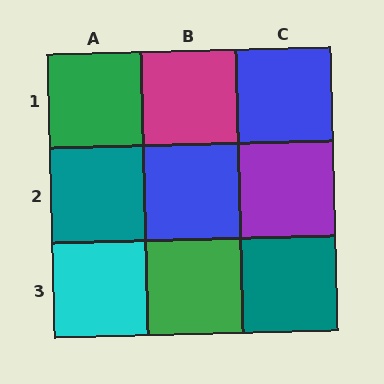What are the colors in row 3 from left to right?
Cyan, green, teal.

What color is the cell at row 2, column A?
Teal.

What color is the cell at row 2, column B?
Blue.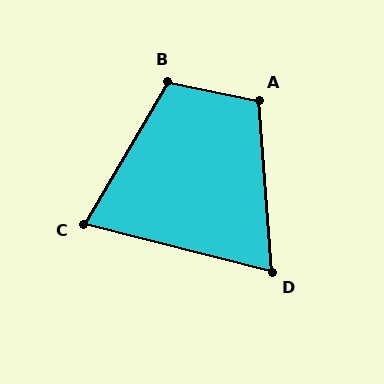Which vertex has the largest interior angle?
B, at approximately 108 degrees.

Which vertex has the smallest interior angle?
D, at approximately 72 degrees.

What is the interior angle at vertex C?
Approximately 74 degrees (acute).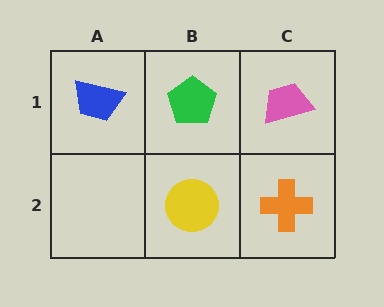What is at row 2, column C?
An orange cross.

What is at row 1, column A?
A blue trapezoid.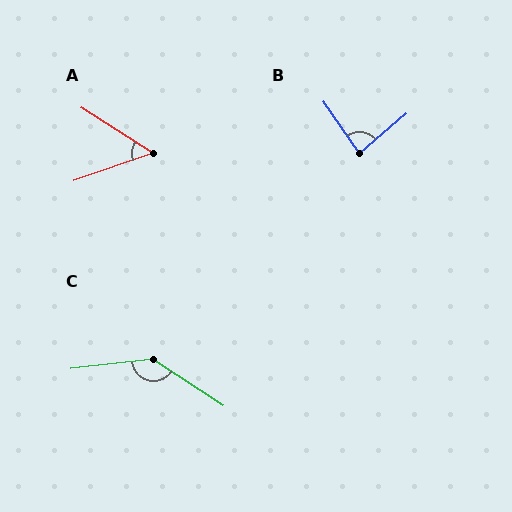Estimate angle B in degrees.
Approximately 84 degrees.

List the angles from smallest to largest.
A (52°), B (84°), C (140°).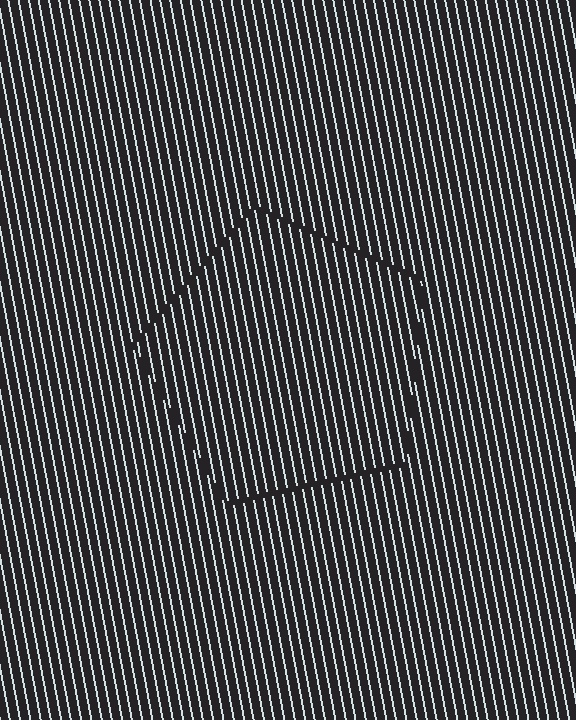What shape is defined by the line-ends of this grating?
An illusory pentagon. The interior of the shape contains the same grating, shifted by half a period — the contour is defined by the phase discontinuity where line-ends from the inner and outer gratings abut.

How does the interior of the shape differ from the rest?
The interior of the shape contains the same grating, shifted by half a period — the contour is defined by the phase discontinuity where line-ends from the inner and outer gratings abut.